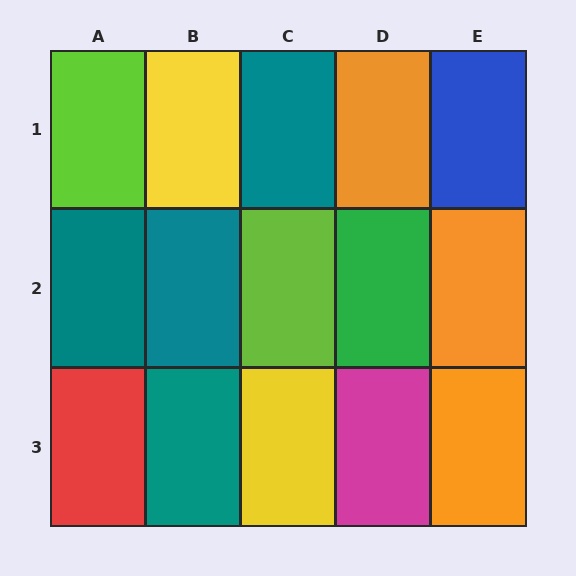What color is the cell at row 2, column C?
Lime.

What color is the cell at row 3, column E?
Orange.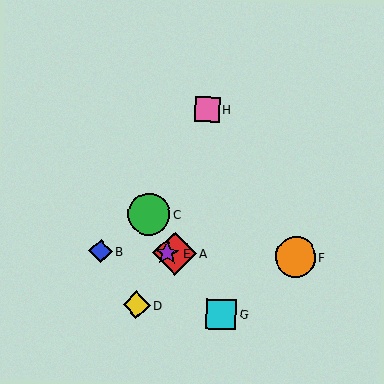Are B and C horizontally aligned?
No, B is at y≈251 and C is at y≈214.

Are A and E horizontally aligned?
Yes, both are at y≈253.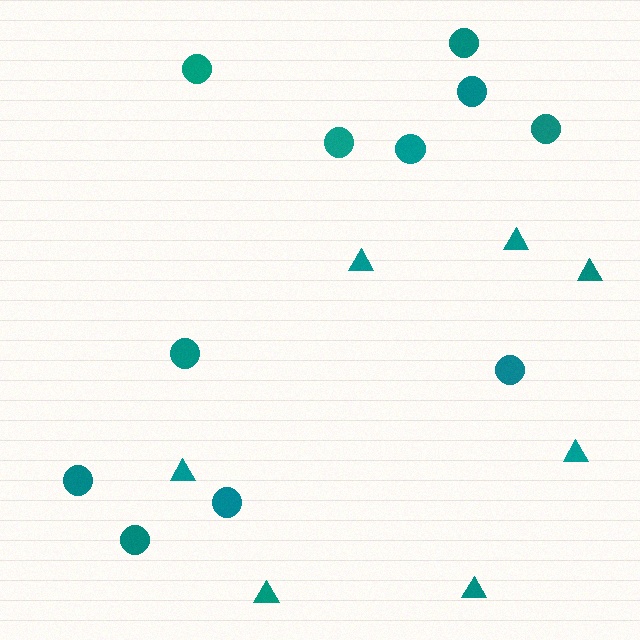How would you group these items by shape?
There are 2 groups: one group of circles (11) and one group of triangles (7).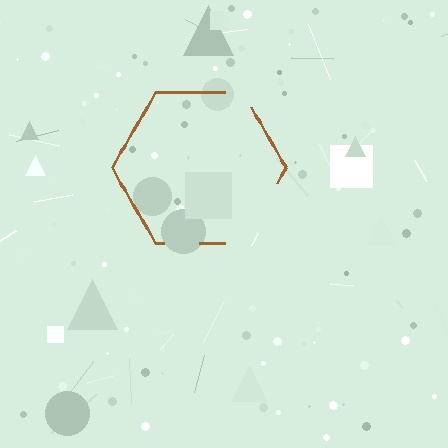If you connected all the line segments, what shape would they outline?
They would outline a hexagon.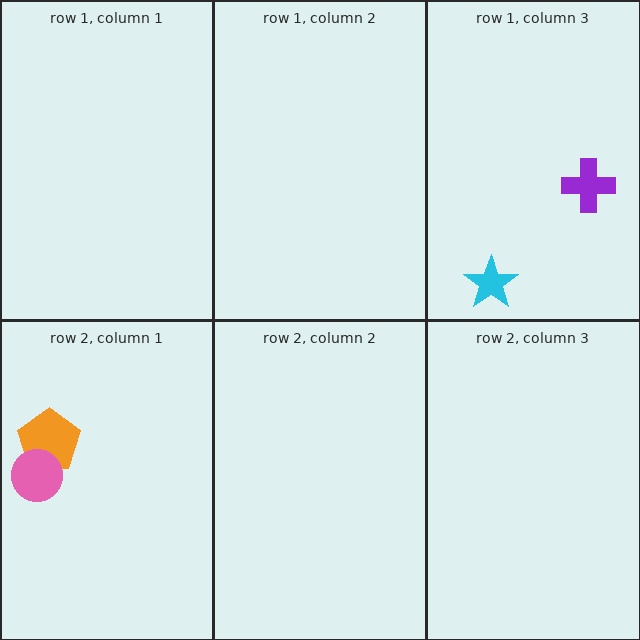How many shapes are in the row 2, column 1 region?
2.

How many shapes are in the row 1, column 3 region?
2.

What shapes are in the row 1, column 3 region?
The purple cross, the cyan star.